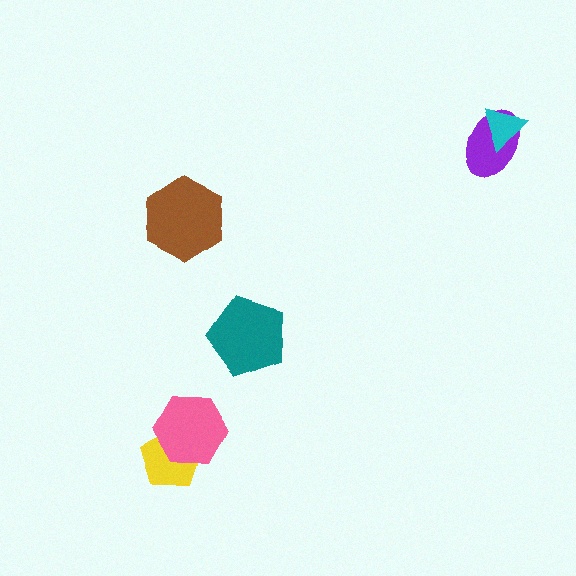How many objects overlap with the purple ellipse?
1 object overlaps with the purple ellipse.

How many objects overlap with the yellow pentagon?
1 object overlaps with the yellow pentagon.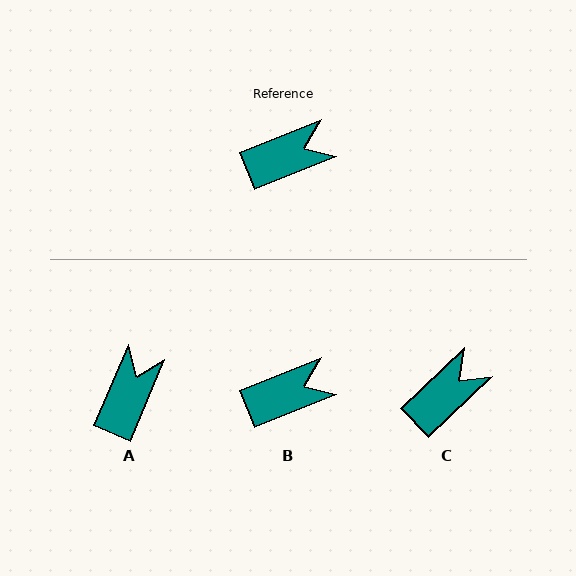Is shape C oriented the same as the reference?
No, it is off by about 21 degrees.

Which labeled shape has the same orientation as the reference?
B.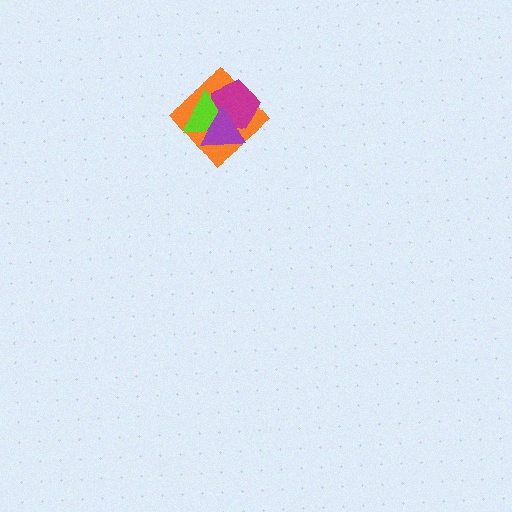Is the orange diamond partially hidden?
Yes, it is partially covered by another shape.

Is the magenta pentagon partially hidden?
Yes, it is partially covered by another shape.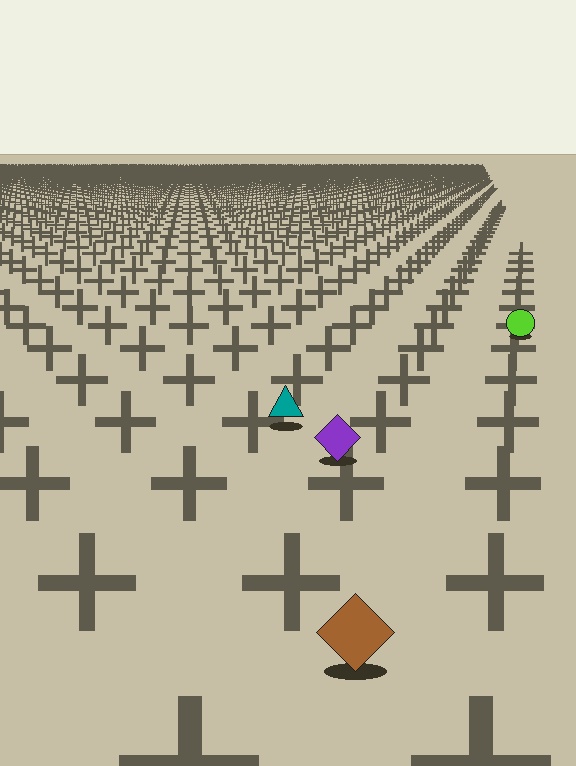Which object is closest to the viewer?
The brown diamond is closest. The texture marks near it are larger and more spread out.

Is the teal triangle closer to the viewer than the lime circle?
Yes. The teal triangle is closer — you can tell from the texture gradient: the ground texture is coarser near it.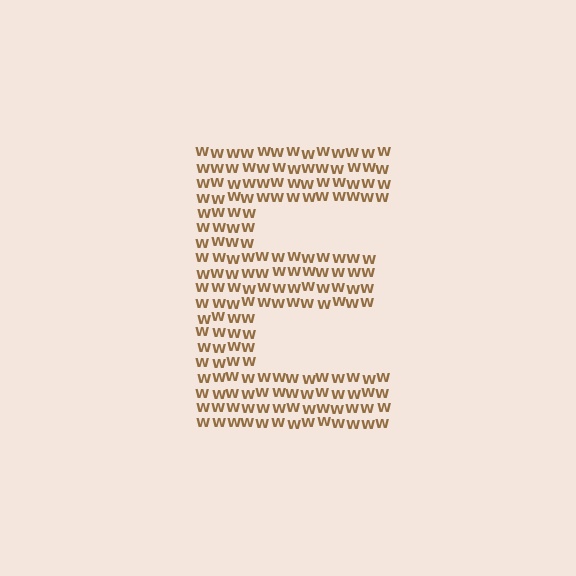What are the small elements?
The small elements are letter W's.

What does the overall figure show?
The overall figure shows the letter E.